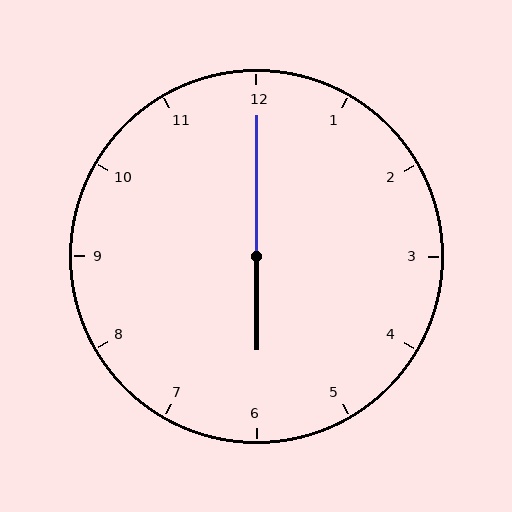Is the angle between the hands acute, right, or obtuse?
It is obtuse.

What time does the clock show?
6:00.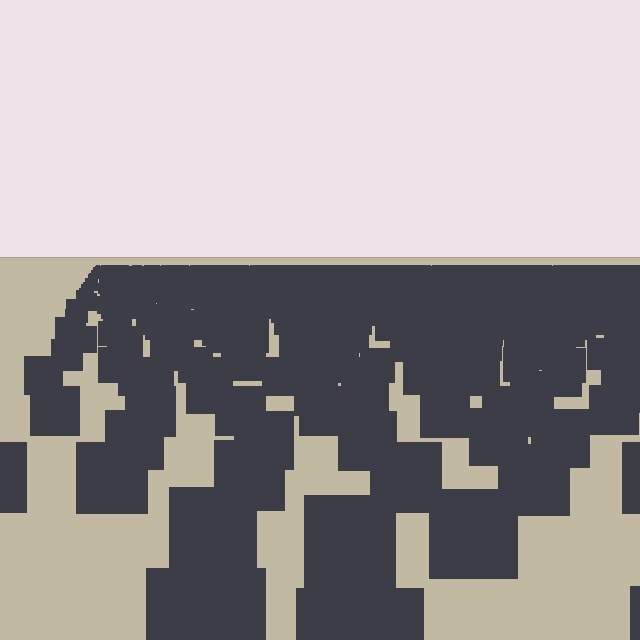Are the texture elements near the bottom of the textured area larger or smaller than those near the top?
Larger. Near the bottom, elements are closer to the viewer and appear at a bigger on-screen size.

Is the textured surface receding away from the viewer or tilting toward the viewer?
The surface is receding away from the viewer. Texture elements get smaller and denser toward the top.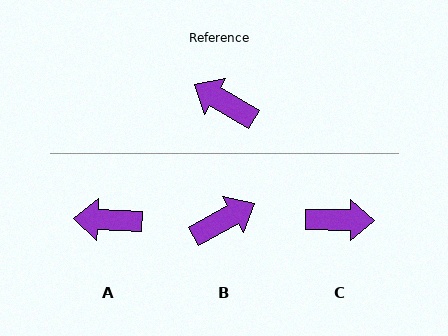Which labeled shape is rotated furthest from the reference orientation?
C, about 151 degrees away.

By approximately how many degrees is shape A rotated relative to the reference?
Approximately 27 degrees counter-clockwise.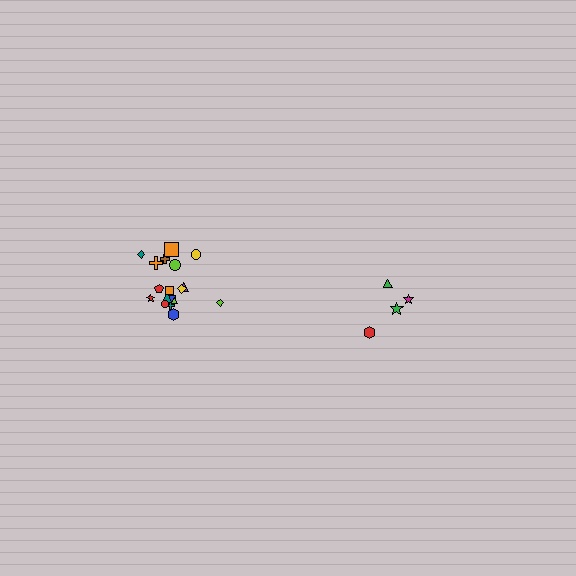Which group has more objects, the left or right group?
The left group.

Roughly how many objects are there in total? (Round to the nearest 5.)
Roughly 20 objects in total.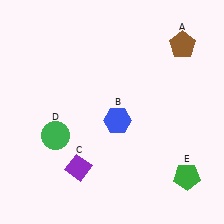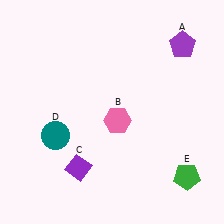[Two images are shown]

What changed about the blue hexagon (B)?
In Image 1, B is blue. In Image 2, it changed to pink.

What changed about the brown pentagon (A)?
In Image 1, A is brown. In Image 2, it changed to purple.